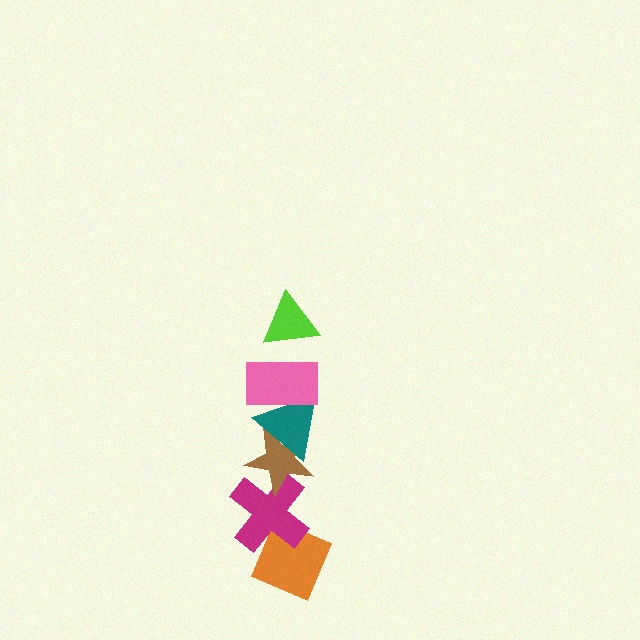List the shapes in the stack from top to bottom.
From top to bottom: the lime triangle, the pink rectangle, the teal triangle, the brown star, the magenta cross, the orange diamond.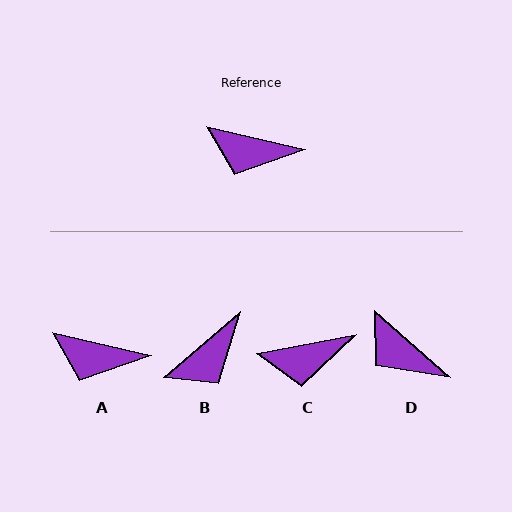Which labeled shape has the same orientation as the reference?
A.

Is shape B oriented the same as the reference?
No, it is off by about 54 degrees.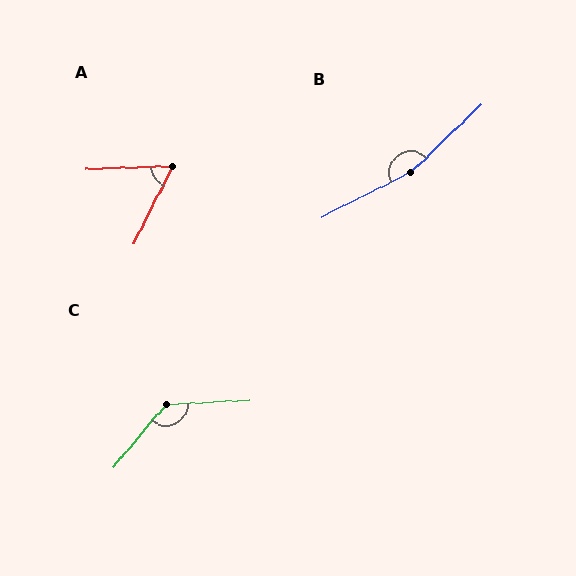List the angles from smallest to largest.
A (61°), C (133°), B (163°).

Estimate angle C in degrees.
Approximately 133 degrees.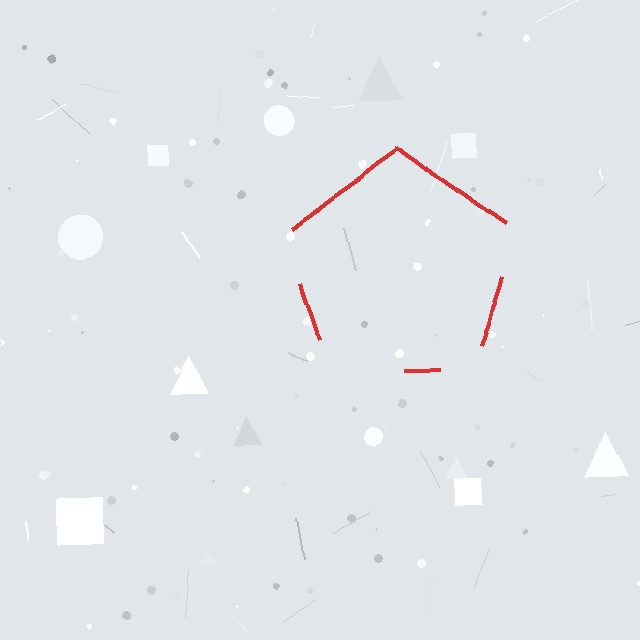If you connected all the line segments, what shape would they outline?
They would outline a pentagon.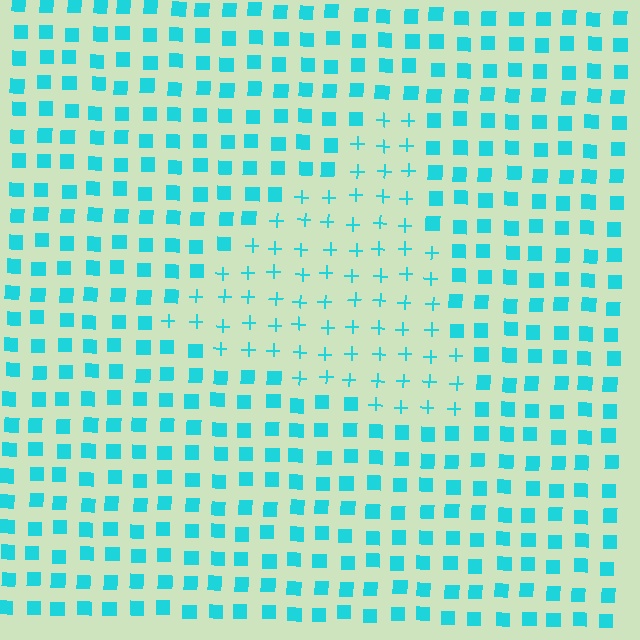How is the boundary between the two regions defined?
The boundary is defined by a change in element shape: plus signs inside vs. squares outside. All elements share the same color and spacing.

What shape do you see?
I see a triangle.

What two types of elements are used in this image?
The image uses plus signs inside the triangle region and squares outside it.